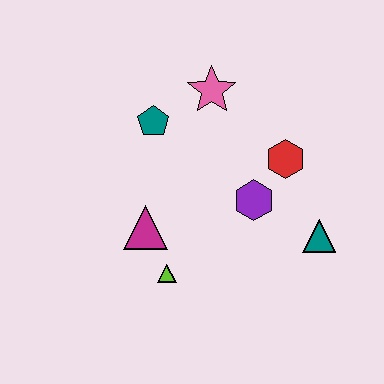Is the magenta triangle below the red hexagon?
Yes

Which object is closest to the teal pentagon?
The pink star is closest to the teal pentagon.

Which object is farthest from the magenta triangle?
The teal triangle is farthest from the magenta triangle.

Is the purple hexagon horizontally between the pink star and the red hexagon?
Yes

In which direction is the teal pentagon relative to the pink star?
The teal pentagon is to the left of the pink star.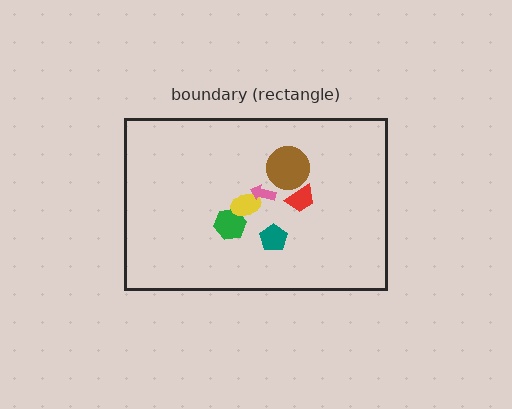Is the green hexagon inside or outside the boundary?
Inside.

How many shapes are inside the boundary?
6 inside, 0 outside.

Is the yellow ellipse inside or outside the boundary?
Inside.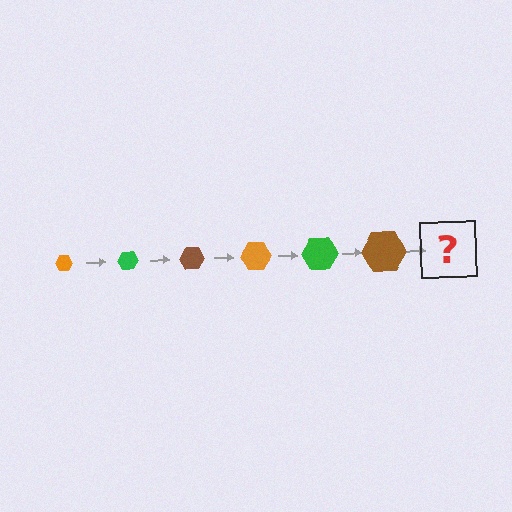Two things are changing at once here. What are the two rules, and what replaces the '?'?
The two rules are that the hexagon grows larger each step and the color cycles through orange, green, and brown. The '?' should be an orange hexagon, larger than the previous one.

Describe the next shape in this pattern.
It should be an orange hexagon, larger than the previous one.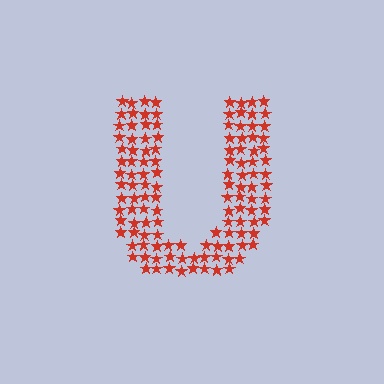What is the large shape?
The large shape is the letter U.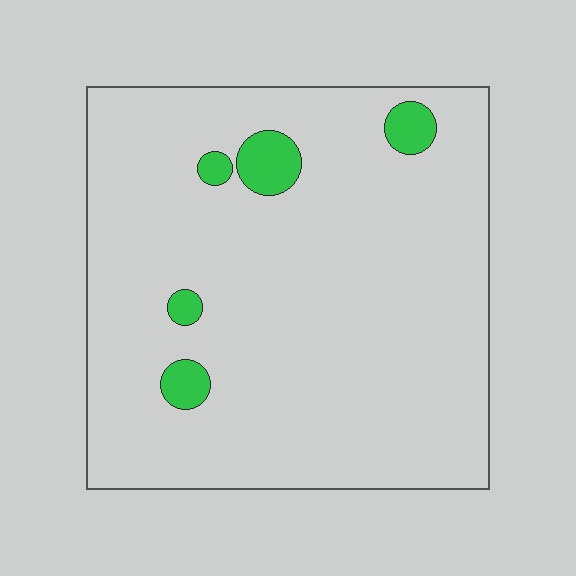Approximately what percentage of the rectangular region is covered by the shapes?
Approximately 5%.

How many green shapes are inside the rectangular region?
5.